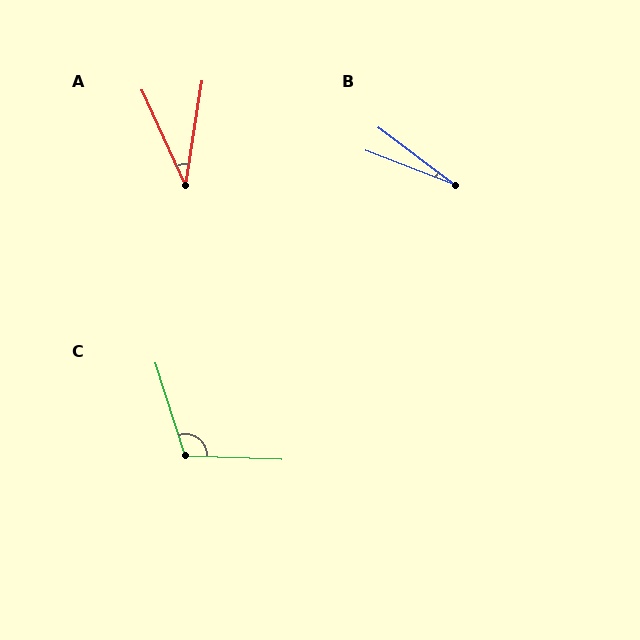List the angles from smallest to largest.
B (16°), A (34°), C (109°).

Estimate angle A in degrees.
Approximately 34 degrees.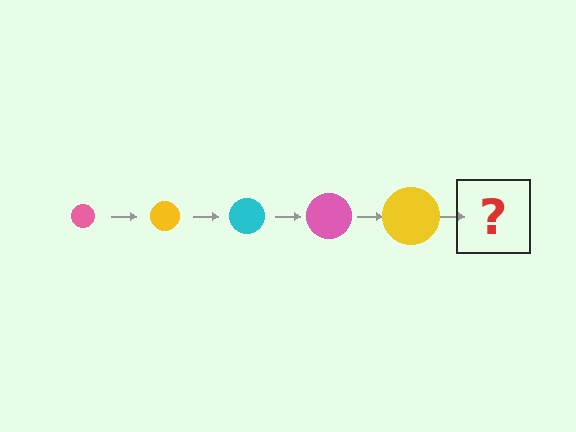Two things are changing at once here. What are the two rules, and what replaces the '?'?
The two rules are that the circle grows larger each step and the color cycles through pink, yellow, and cyan. The '?' should be a cyan circle, larger than the previous one.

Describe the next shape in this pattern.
It should be a cyan circle, larger than the previous one.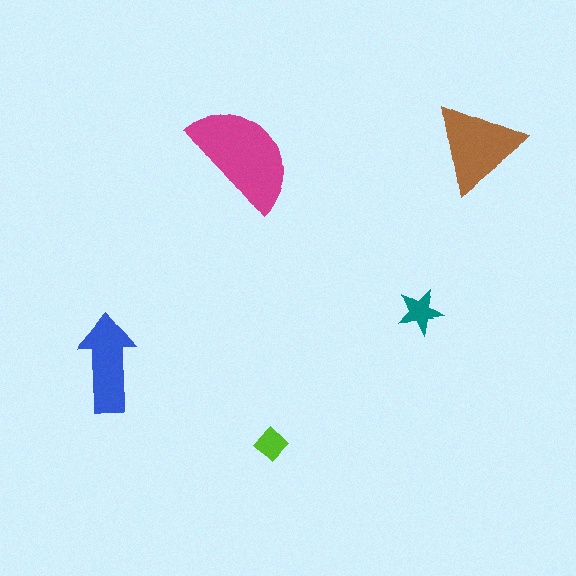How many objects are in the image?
There are 5 objects in the image.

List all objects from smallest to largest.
The lime diamond, the teal star, the blue arrow, the brown triangle, the magenta semicircle.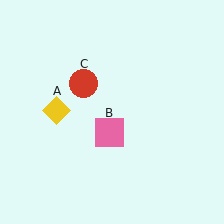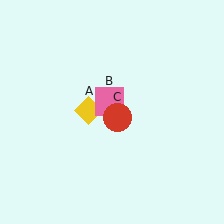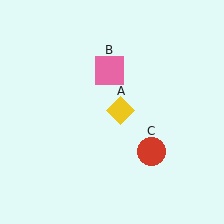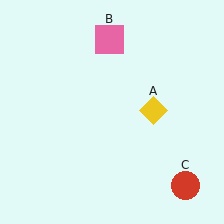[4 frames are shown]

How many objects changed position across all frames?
3 objects changed position: yellow diamond (object A), pink square (object B), red circle (object C).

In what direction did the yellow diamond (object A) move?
The yellow diamond (object A) moved right.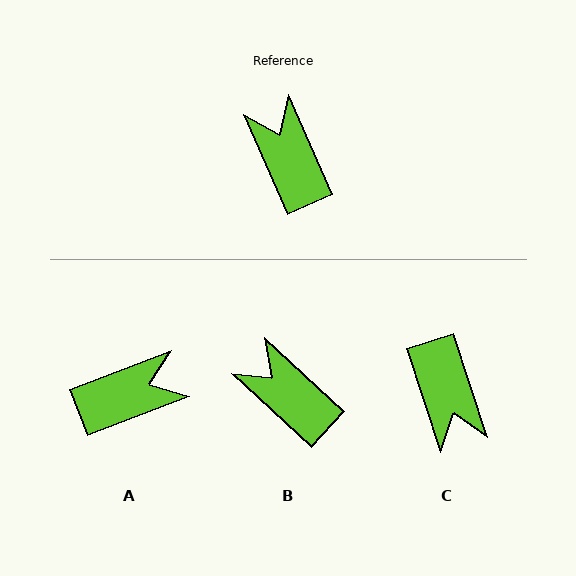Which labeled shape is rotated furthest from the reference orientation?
C, about 174 degrees away.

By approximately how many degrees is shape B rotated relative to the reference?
Approximately 24 degrees counter-clockwise.